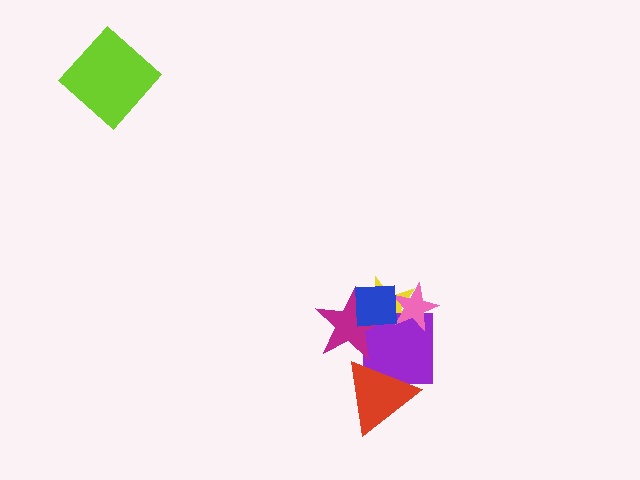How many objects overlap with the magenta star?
3 objects overlap with the magenta star.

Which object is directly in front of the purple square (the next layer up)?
The red triangle is directly in front of the purple square.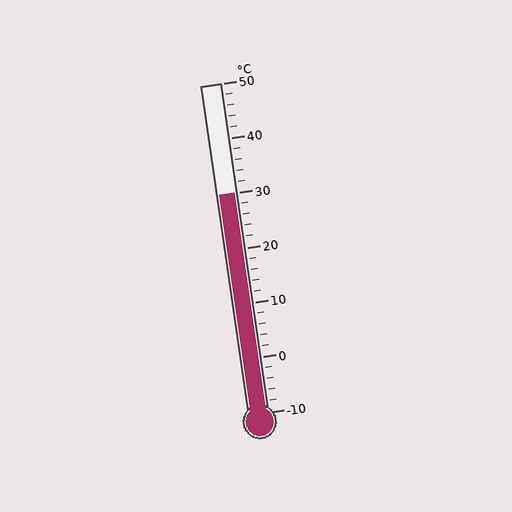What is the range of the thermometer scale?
The thermometer scale ranges from -10°C to 50°C.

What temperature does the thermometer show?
The thermometer shows approximately 30°C.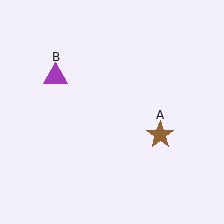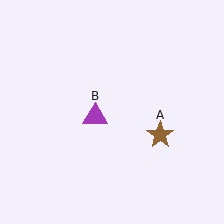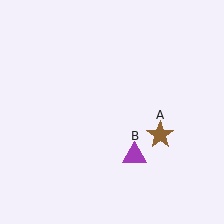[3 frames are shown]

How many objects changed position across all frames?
1 object changed position: purple triangle (object B).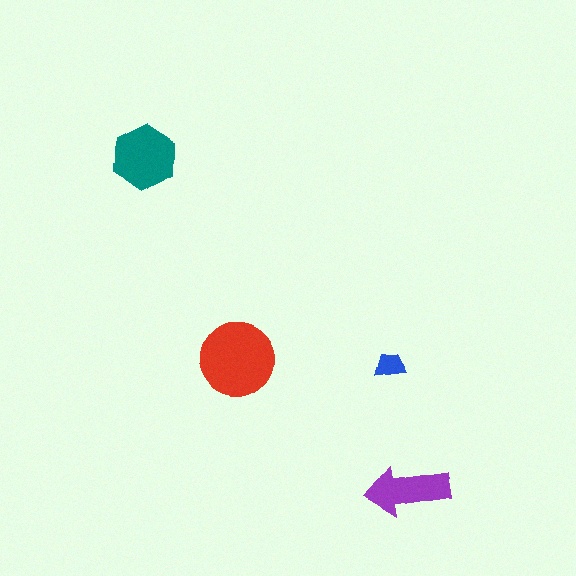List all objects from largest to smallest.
The red circle, the teal hexagon, the purple arrow, the blue trapezoid.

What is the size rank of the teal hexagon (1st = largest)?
2nd.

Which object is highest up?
The teal hexagon is topmost.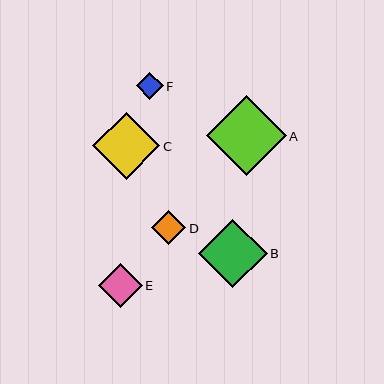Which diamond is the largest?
Diamond A is the largest with a size of approximately 80 pixels.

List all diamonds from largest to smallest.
From largest to smallest: A, B, C, E, D, F.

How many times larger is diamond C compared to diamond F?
Diamond C is approximately 2.5 times the size of diamond F.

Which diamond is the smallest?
Diamond F is the smallest with a size of approximately 26 pixels.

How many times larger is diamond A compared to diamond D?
Diamond A is approximately 2.3 times the size of diamond D.